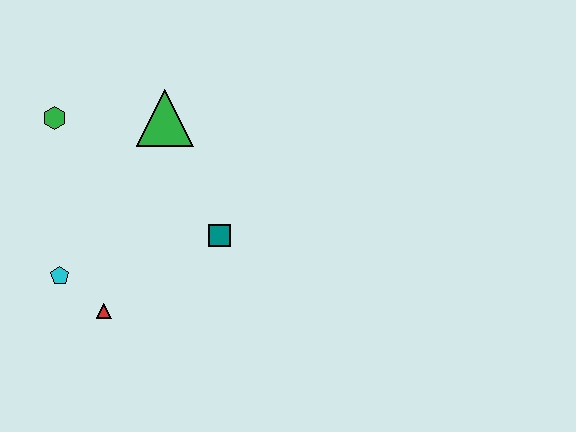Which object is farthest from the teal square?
The green hexagon is farthest from the teal square.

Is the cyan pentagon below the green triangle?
Yes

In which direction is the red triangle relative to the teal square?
The red triangle is to the left of the teal square.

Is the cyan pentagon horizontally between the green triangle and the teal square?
No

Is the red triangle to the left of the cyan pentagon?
No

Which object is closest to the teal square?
The green triangle is closest to the teal square.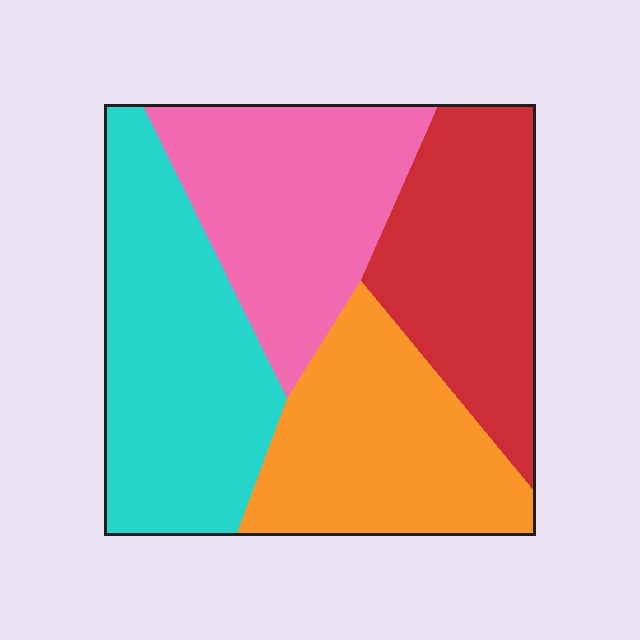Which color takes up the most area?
Cyan, at roughly 30%.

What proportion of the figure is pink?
Pink takes up about one quarter (1/4) of the figure.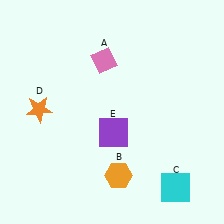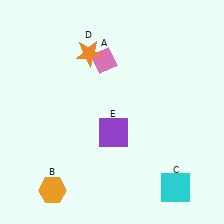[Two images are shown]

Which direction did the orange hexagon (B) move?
The orange hexagon (B) moved left.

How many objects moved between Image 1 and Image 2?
2 objects moved between the two images.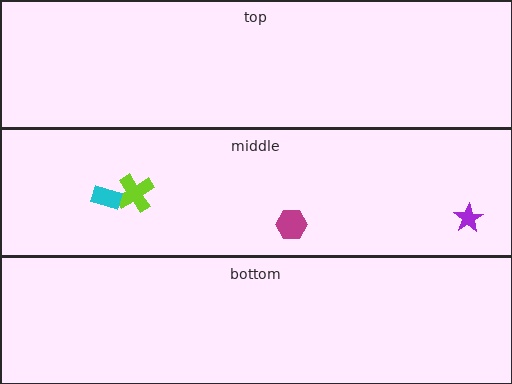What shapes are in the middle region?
The purple star, the lime cross, the cyan rectangle, the magenta hexagon.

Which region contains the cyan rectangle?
The middle region.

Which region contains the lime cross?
The middle region.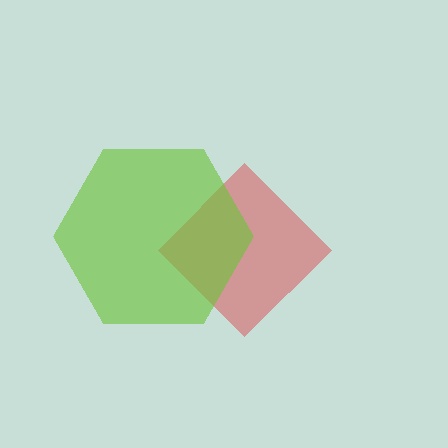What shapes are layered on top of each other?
The layered shapes are: a red diamond, a lime hexagon.